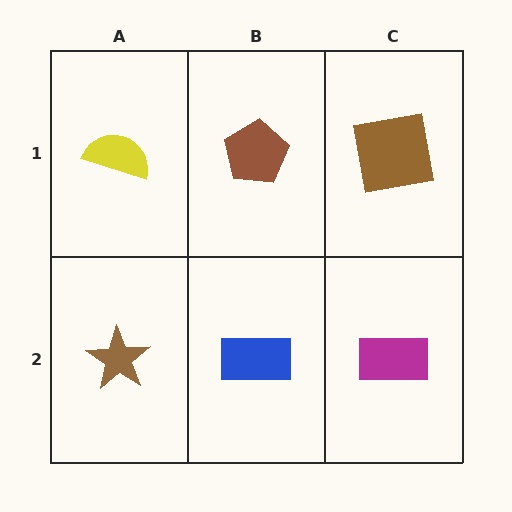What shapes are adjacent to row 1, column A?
A brown star (row 2, column A), a brown pentagon (row 1, column B).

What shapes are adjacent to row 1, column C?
A magenta rectangle (row 2, column C), a brown pentagon (row 1, column B).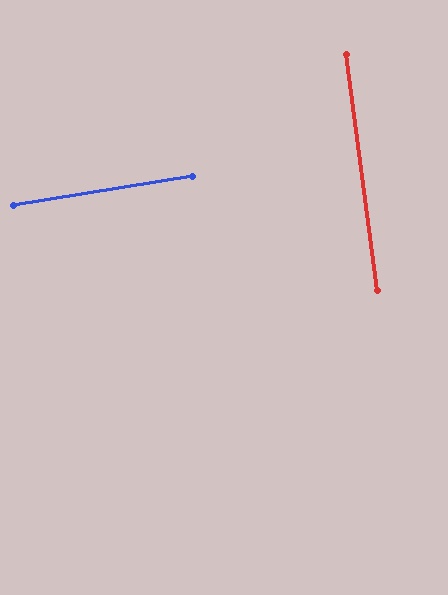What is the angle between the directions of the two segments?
Approximately 88 degrees.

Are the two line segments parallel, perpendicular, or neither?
Perpendicular — they meet at approximately 88°.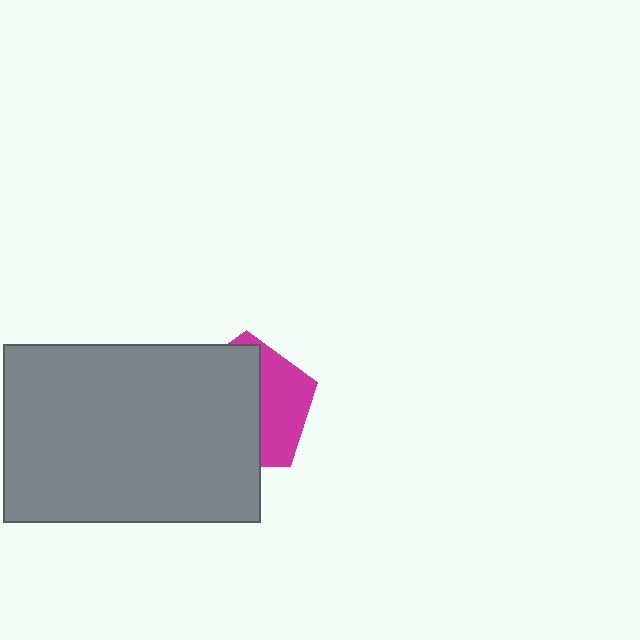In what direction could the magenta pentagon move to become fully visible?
The magenta pentagon could move right. That would shift it out from behind the gray rectangle entirely.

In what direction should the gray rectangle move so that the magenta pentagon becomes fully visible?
The gray rectangle should move left. That is the shortest direction to clear the overlap and leave the magenta pentagon fully visible.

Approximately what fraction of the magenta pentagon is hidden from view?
Roughly 63% of the magenta pentagon is hidden behind the gray rectangle.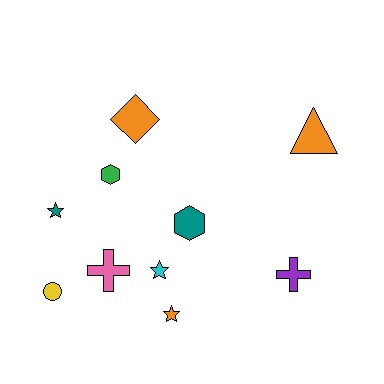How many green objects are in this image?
There is 1 green object.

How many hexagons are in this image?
There are 2 hexagons.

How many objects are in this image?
There are 10 objects.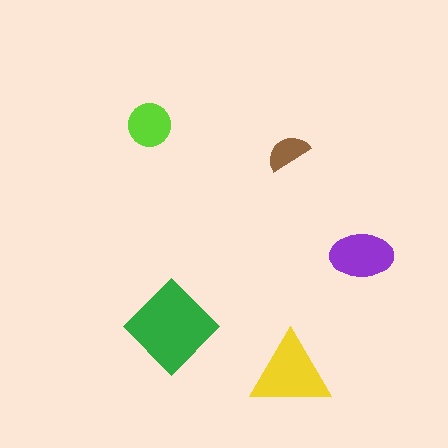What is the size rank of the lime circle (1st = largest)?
4th.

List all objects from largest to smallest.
The green diamond, the yellow triangle, the purple ellipse, the lime circle, the brown semicircle.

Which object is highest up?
The lime circle is topmost.